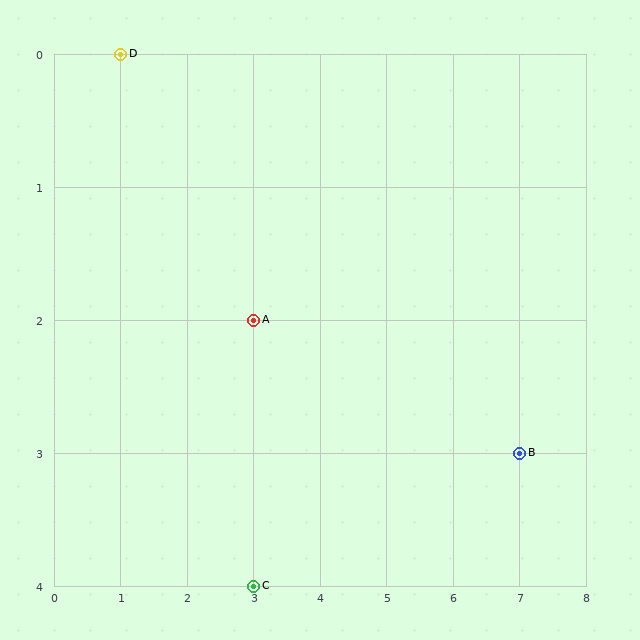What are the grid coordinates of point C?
Point C is at grid coordinates (3, 4).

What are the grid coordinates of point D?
Point D is at grid coordinates (1, 0).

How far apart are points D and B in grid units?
Points D and B are 6 columns and 3 rows apart (about 6.7 grid units diagonally).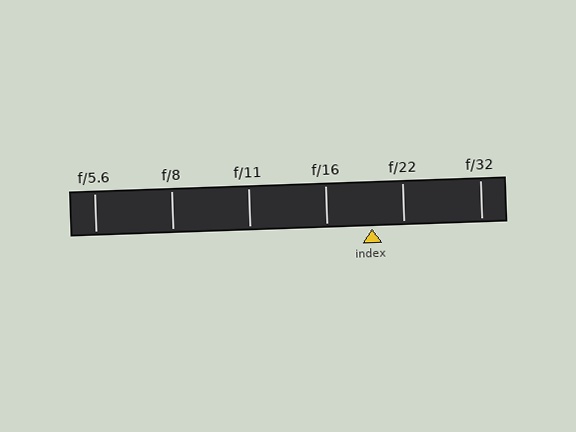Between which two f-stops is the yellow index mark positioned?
The index mark is between f/16 and f/22.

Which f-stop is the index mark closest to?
The index mark is closest to f/22.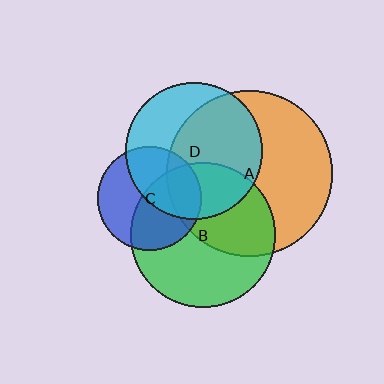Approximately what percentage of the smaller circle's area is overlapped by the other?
Approximately 20%.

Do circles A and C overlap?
Yes.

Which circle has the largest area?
Circle A (orange).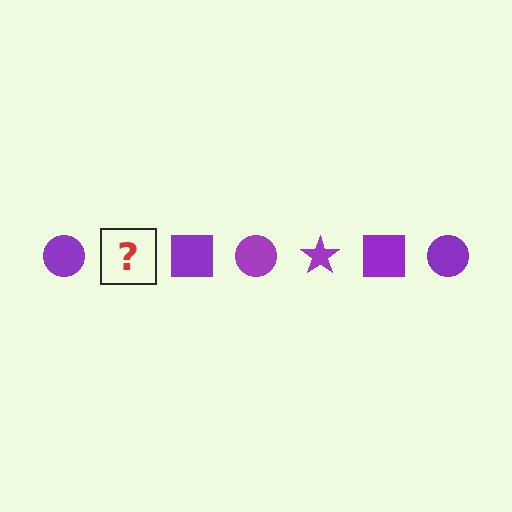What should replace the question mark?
The question mark should be replaced with a purple star.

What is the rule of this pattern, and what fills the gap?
The rule is that the pattern cycles through circle, star, square shapes in purple. The gap should be filled with a purple star.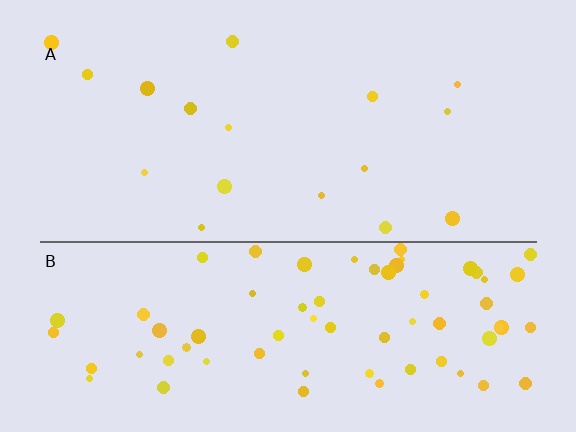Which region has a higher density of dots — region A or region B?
B (the bottom).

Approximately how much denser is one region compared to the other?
Approximately 4.3× — region B over region A.